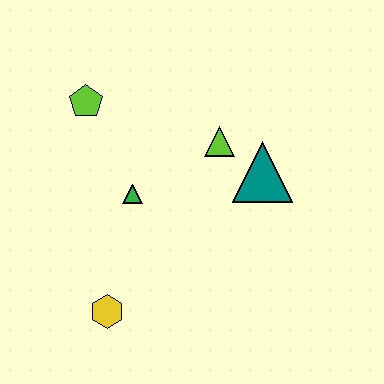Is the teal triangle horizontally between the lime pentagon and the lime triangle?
No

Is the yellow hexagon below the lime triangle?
Yes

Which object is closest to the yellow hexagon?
The green triangle is closest to the yellow hexagon.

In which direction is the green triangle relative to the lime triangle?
The green triangle is to the left of the lime triangle.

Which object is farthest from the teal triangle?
The yellow hexagon is farthest from the teal triangle.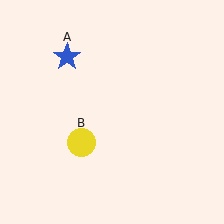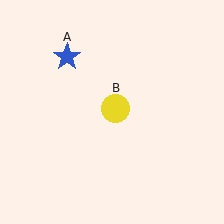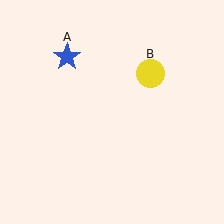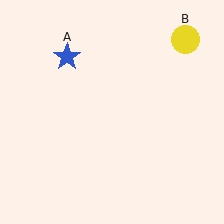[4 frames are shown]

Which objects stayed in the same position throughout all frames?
Blue star (object A) remained stationary.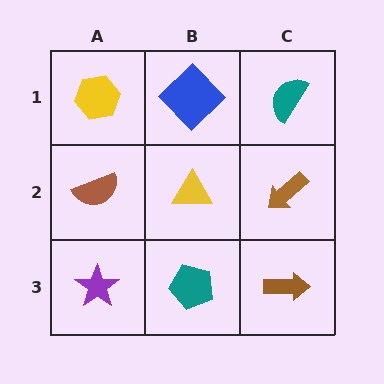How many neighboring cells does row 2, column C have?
3.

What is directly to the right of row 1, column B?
A teal semicircle.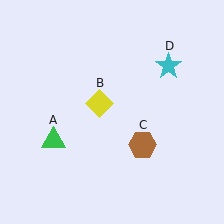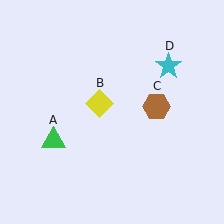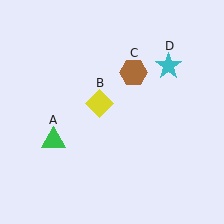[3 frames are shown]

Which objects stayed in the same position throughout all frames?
Green triangle (object A) and yellow diamond (object B) and cyan star (object D) remained stationary.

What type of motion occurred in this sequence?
The brown hexagon (object C) rotated counterclockwise around the center of the scene.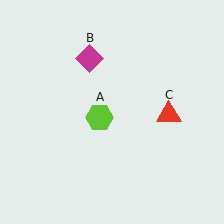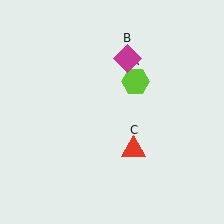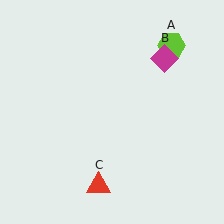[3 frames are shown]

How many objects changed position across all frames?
3 objects changed position: lime hexagon (object A), magenta diamond (object B), red triangle (object C).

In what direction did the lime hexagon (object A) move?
The lime hexagon (object A) moved up and to the right.